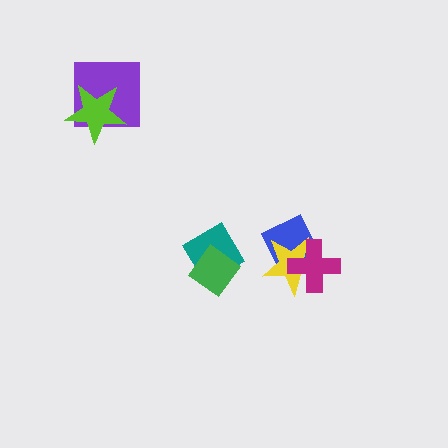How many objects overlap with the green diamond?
1 object overlaps with the green diamond.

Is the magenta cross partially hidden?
No, no other shape covers it.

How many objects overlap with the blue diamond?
2 objects overlap with the blue diamond.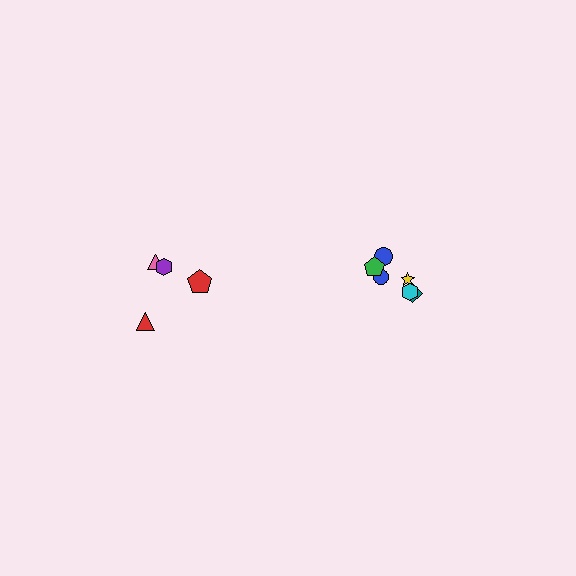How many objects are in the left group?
There are 4 objects.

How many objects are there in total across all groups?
There are 10 objects.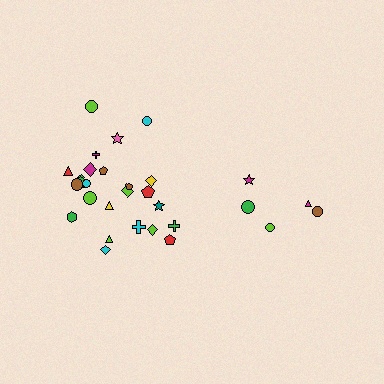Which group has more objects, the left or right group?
The left group.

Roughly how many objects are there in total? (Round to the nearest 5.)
Roughly 30 objects in total.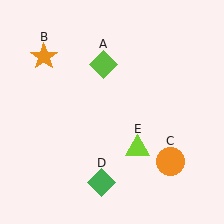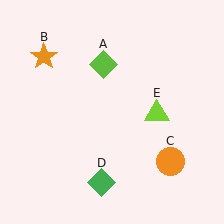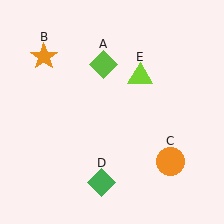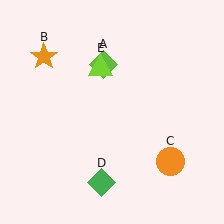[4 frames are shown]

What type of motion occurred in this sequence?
The lime triangle (object E) rotated counterclockwise around the center of the scene.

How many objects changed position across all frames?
1 object changed position: lime triangle (object E).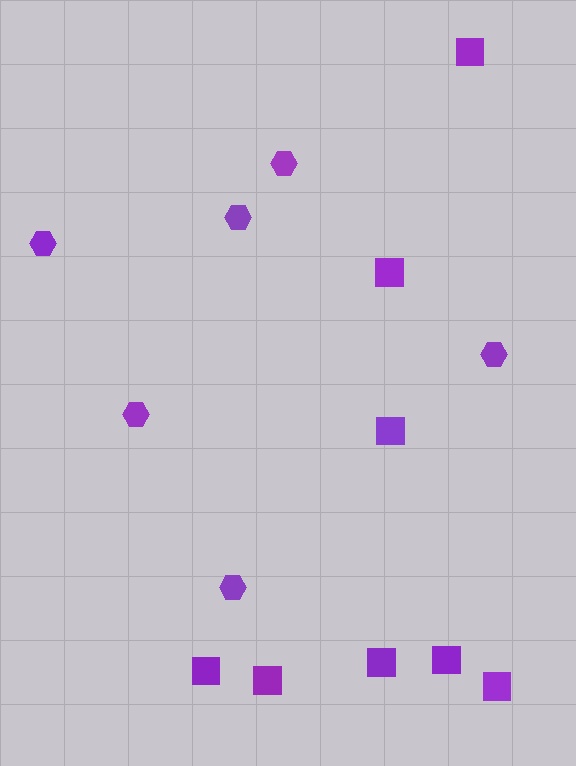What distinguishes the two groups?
There are 2 groups: one group of squares (8) and one group of hexagons (6).